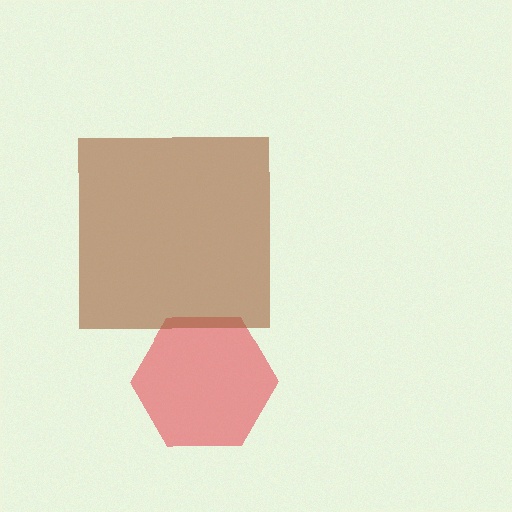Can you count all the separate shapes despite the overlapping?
Yes, there are 2 separate shapes.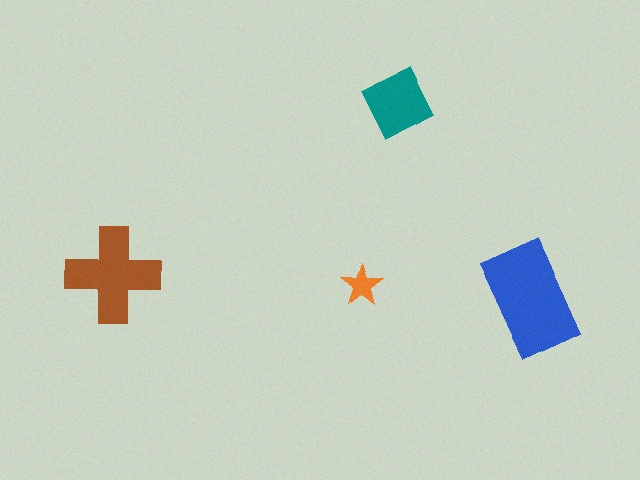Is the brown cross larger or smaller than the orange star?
Larger.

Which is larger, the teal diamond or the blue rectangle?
The blue rectangle.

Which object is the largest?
The blue rectangle.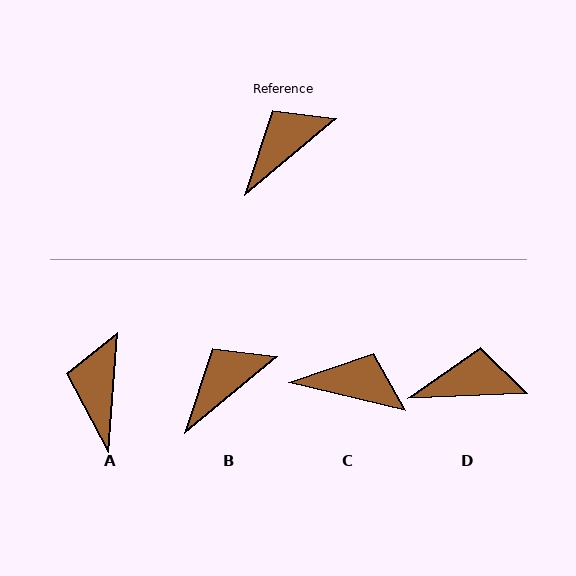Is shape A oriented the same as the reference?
No, it is off by about 46 degrees.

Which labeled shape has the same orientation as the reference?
B.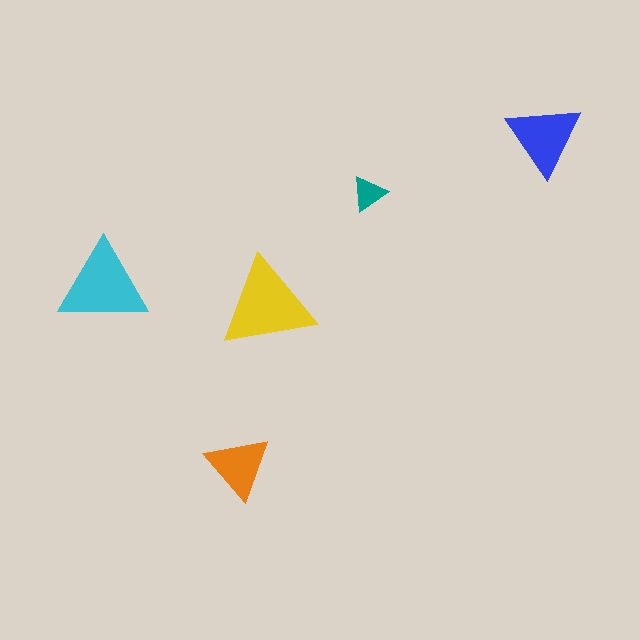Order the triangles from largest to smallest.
the yellow one, the cyan one, the blue one, the orange one, the teal one.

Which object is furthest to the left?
The cyan triangle is leftmost.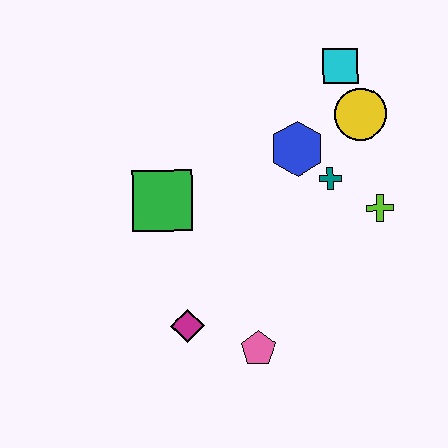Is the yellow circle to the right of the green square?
Yes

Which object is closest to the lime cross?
The teal cross is closest to the lime cross.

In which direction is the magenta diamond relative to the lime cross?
The magenta diamond is to the left of the lime cross.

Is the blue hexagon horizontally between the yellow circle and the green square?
Yes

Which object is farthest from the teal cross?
The magenta diamond is farthest from the teal cross.